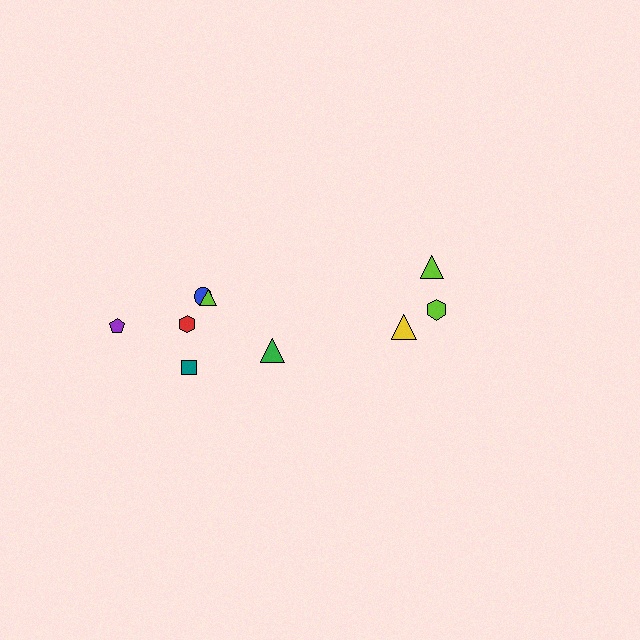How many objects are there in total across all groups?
There are 9 objects.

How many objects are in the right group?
There are 3 objects.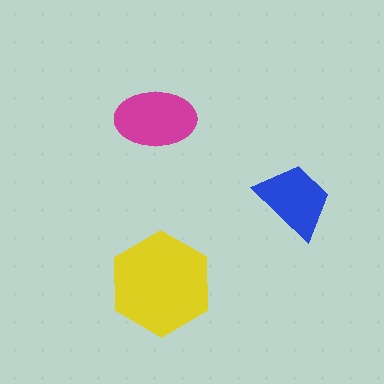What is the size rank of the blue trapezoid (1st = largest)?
3rd.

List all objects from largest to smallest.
The yellow hexagon, the magenta ellipse, the blue trapezoid.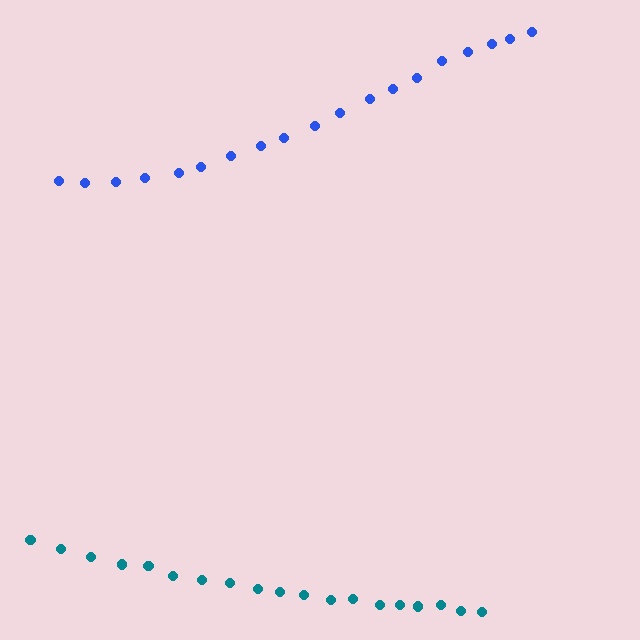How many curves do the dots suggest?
There are 2 distinct paths.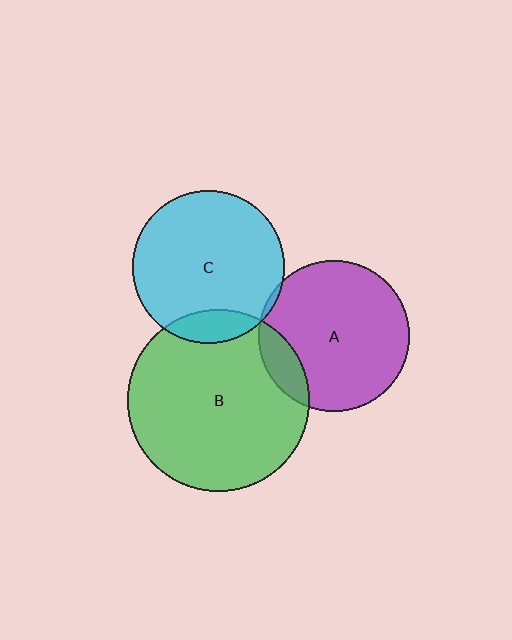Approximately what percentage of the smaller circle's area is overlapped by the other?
Approximately 5%.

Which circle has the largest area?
Circle B (green).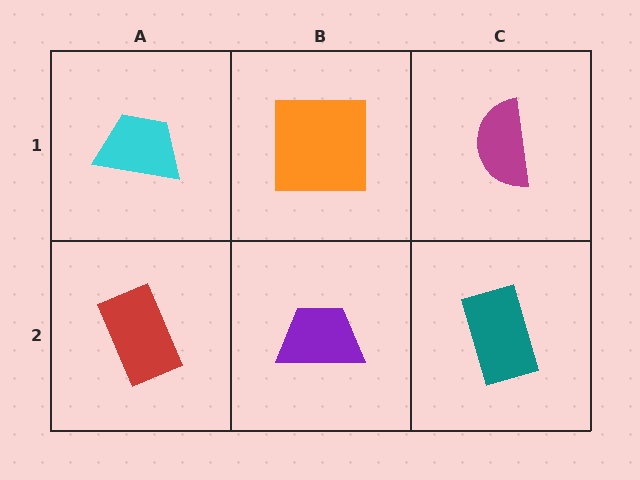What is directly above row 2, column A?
A cyan trapezoid.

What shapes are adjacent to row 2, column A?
A cyan trapezoid (row 1, column A), a purple trapezoid (row 2, column B).